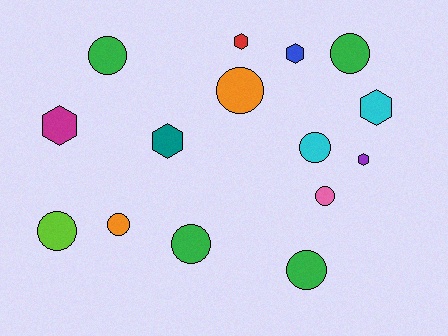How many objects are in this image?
There are 15 objects.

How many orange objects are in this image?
There are 2 orange objects.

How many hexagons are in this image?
There are 6 hexagons.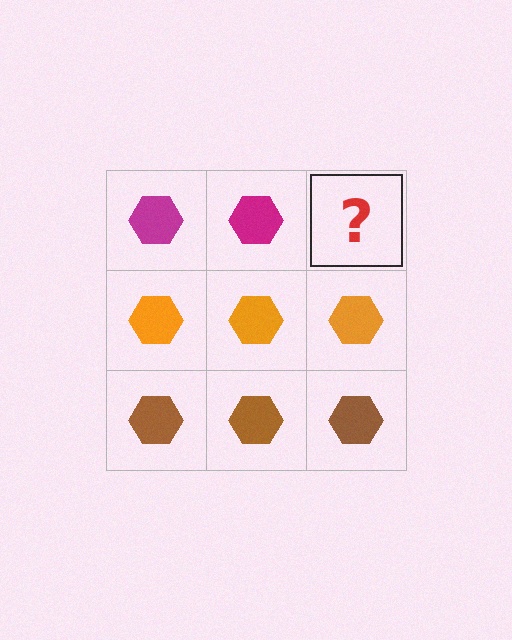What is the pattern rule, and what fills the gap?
The rule is that each row has a consistent color. The gap should be filled with a magenta hexagon.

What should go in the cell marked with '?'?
The missing cell should contain a magenta hexagon.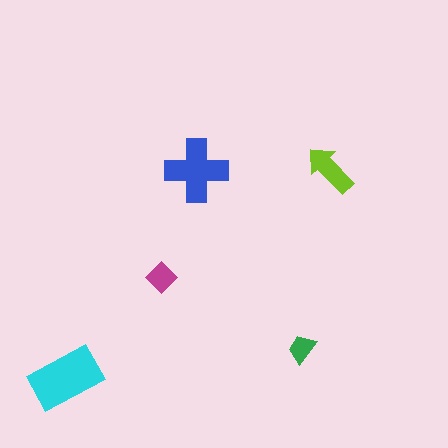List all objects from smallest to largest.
The green trapezoid, the magenta diamond, the lime arrow, the blue cross, the cyan rectangle.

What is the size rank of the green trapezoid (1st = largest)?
5th.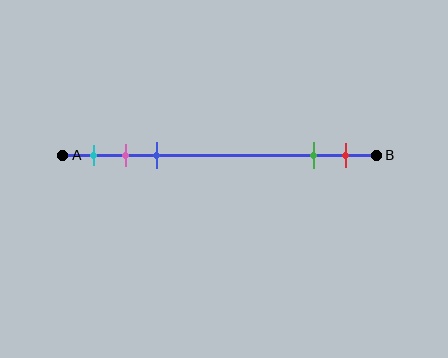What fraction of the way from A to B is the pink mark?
The pink mark is approximately 20% (0.2) of the way from A to B.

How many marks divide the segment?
There are 5 marks dividing the segment.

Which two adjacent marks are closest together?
The pink and blue marks are the closest adjacent pair.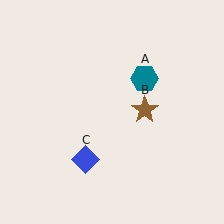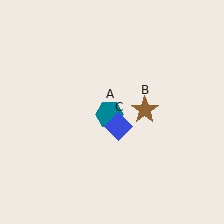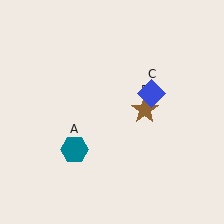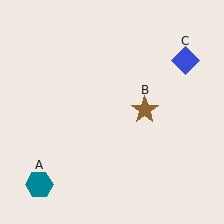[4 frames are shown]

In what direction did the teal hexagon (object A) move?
The teal hexagon (object A) moved down and to the left.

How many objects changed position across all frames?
2 objects changed position: teal hexagon (object A), blue diamond (object C).